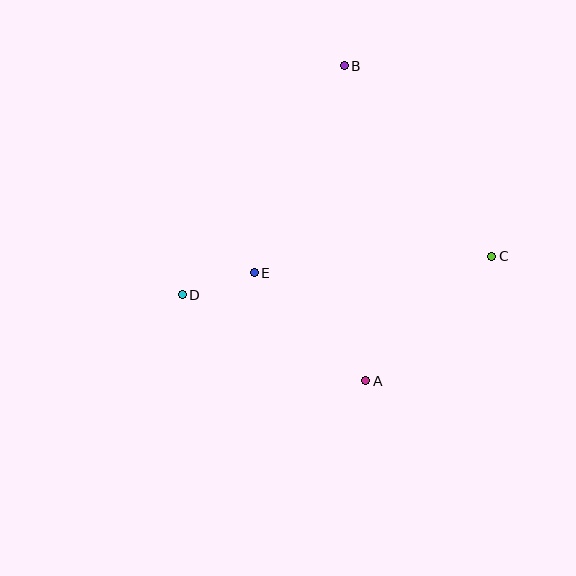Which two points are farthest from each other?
Points A and B are farthest from each other.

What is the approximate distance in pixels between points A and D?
The distance between A and D is approximately 202 pixels.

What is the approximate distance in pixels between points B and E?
The distance between B and E is approximately 226 pixels.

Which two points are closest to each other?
Points D and E are closest to each other.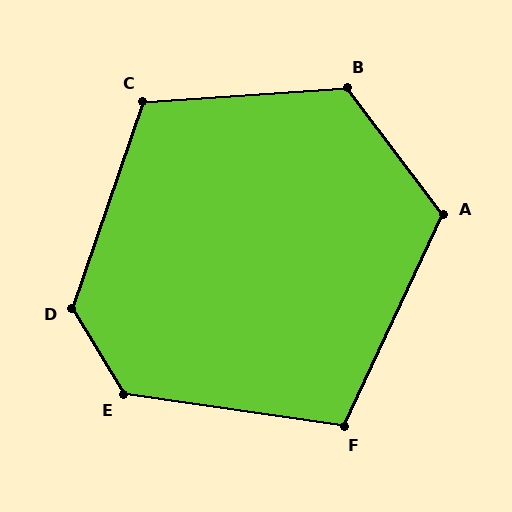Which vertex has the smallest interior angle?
F, at approximately 107 degrees.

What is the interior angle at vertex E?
Approximately 129 degrees (obtuse).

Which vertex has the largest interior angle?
D, at approximately 130 degrees.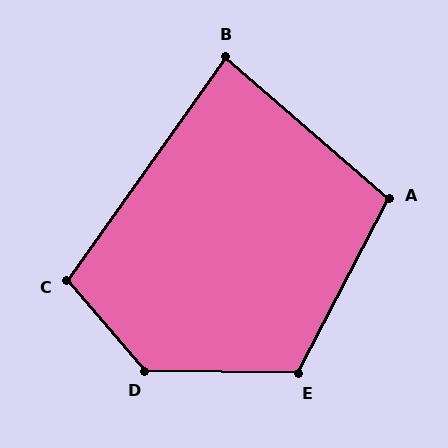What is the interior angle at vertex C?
Approximately 104 degrees (obtuse).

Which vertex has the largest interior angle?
D, at approximately 132 degrees.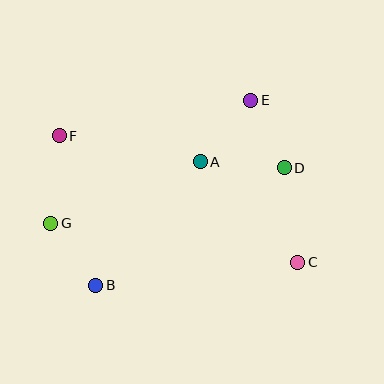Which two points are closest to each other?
Points D and E are closest to each other.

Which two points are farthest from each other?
Points C and F are farthest from each other.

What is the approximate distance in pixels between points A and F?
The distance between A and F is approximately 143 pixels.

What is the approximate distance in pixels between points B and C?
The distance between B and C is approximately 204 pixels.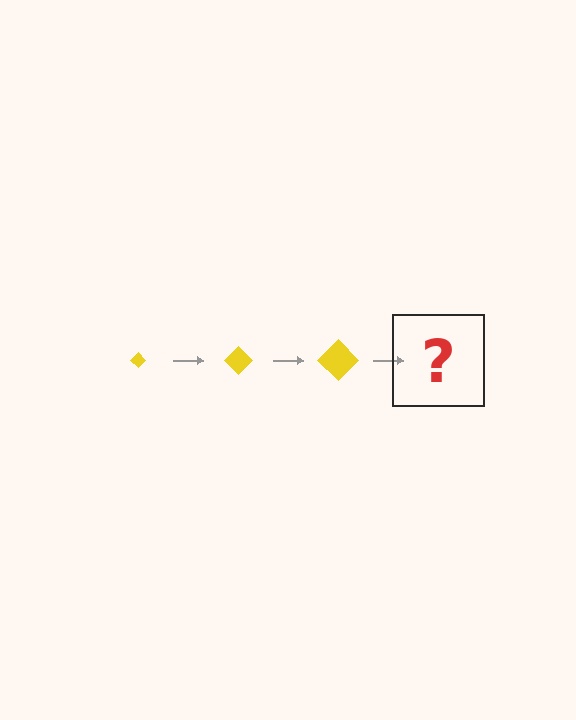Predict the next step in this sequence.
The next step is a yellow diamond, larger than the previous one.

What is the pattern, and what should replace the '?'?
The pattern is that the diamond gets progressively larger each step. The '?' should be a yellow diamond, larger than the previous one.